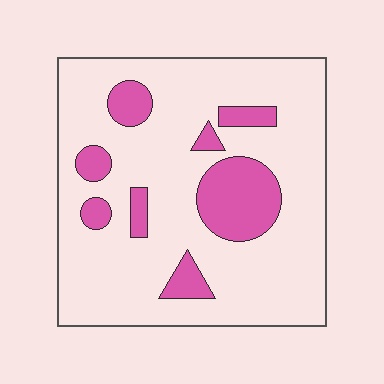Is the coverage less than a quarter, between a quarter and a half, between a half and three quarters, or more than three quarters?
Less than a quarter.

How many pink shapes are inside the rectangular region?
8.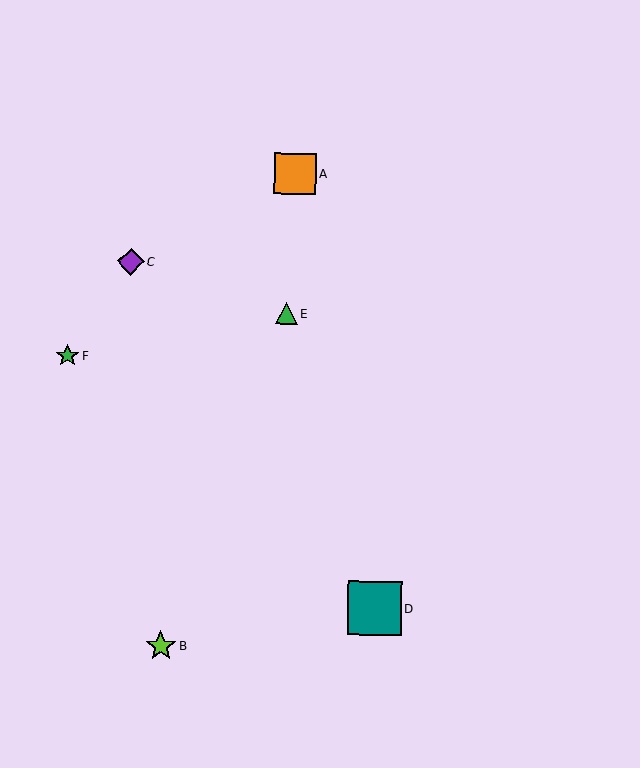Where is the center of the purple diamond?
The center of the purple diamond is at (131, 261).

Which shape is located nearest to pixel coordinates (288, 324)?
The green triangle (labeled E) at (286, 313) is nearest to that location.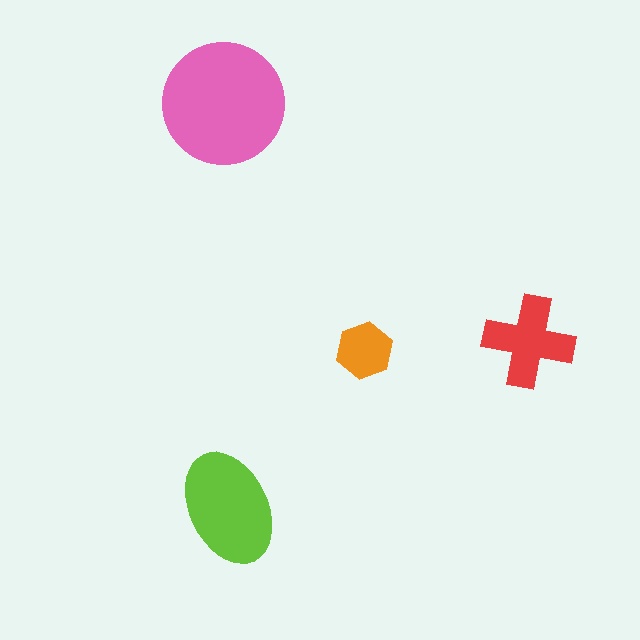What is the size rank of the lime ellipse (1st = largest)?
2nd.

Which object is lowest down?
The lime ellipse is bottommost.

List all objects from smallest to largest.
The orange hexagon, the red cross, the lime ellipse, the pink circle.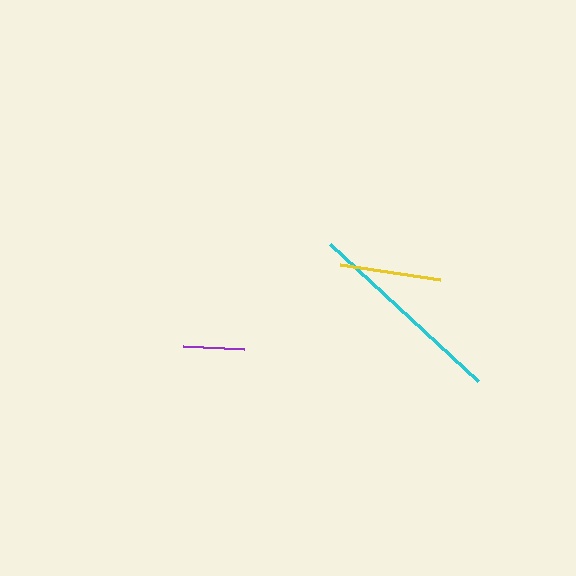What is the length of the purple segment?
The purple segment is approximately 61 pixels long.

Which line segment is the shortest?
The purple line is the shortest at approximately 61 pixels.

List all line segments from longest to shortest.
From longest to shortest: cyan, yellow, purple.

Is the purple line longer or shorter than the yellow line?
The yellow line is longer than the purple line.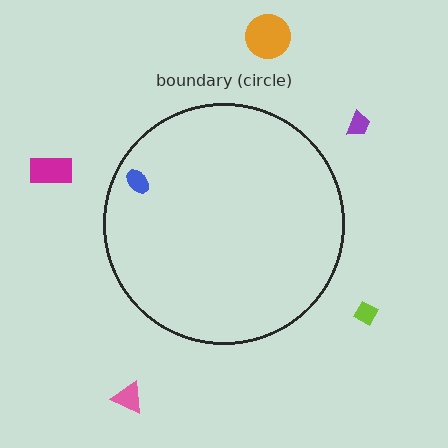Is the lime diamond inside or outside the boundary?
Outside.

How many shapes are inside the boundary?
1 inside, 5 outside.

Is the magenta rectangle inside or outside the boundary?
Outside.